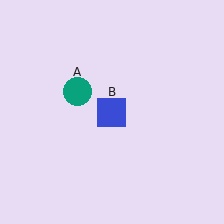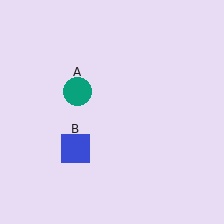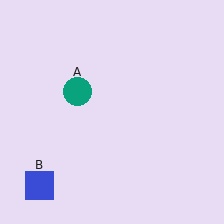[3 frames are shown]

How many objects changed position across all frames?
1 object changed position: blue square (object B).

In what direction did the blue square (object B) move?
The blue square (object B) moved down and to the left.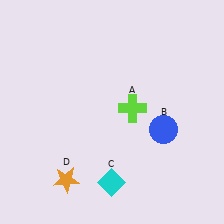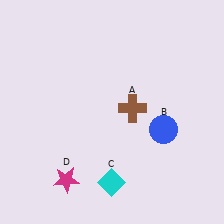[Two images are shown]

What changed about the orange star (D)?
In Image 1, D is orange. In Image 2, it changed to magenta.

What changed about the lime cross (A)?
In Image 1, A is lime. In Image 2, it changed to brown.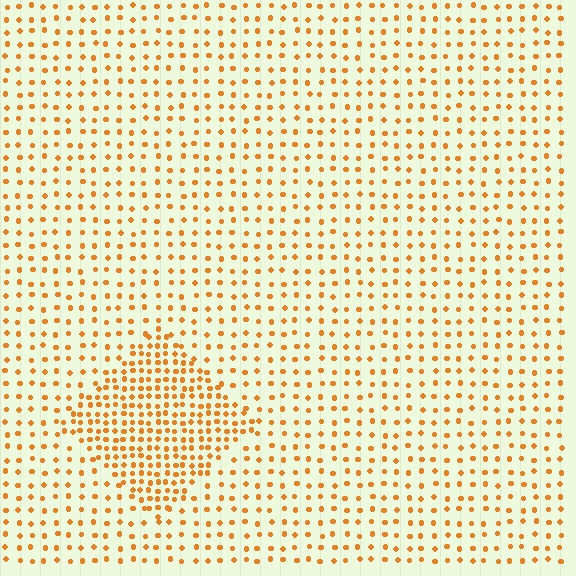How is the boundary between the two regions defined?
The boundary is defined by a change in element density (approximately 2.2x ratio). All elements are the same color, size, and shape.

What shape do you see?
I see a diamond.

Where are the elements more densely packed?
The elements are more densely packed inside the diamond boundary.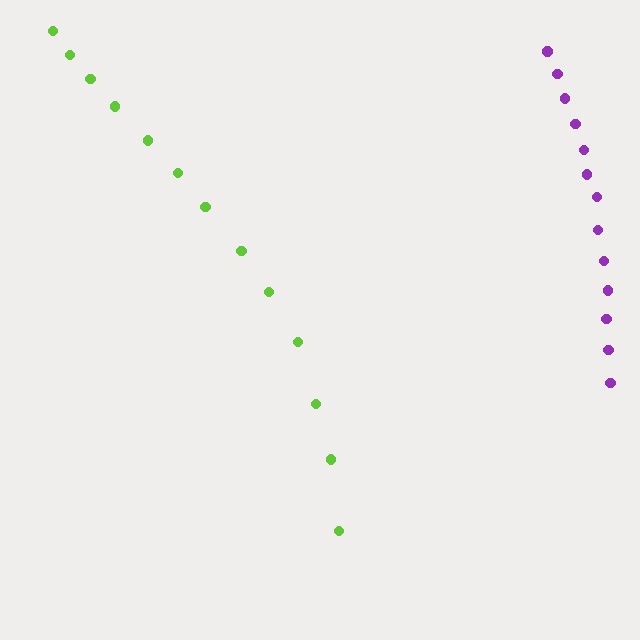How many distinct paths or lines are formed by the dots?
There are 2 distinct paths.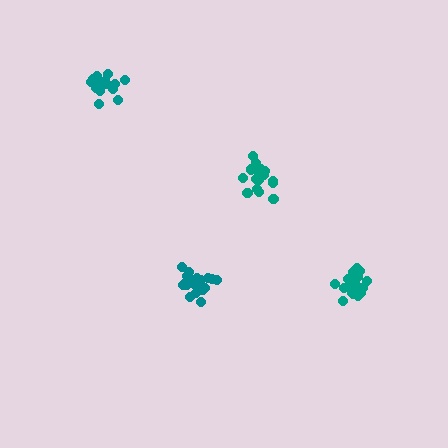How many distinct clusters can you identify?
There are 4 distinct clusters.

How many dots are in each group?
Group 1: 20 dots, Group 2: 18 dots, Group 3: 20 dots, Group 4: 18 dots (76 total).